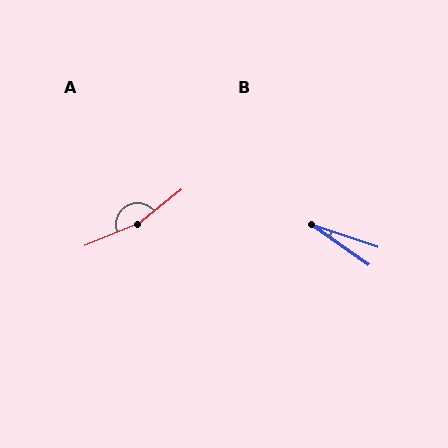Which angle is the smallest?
B, at approximately 16 degrees.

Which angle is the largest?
A, at approximately 163 degrees.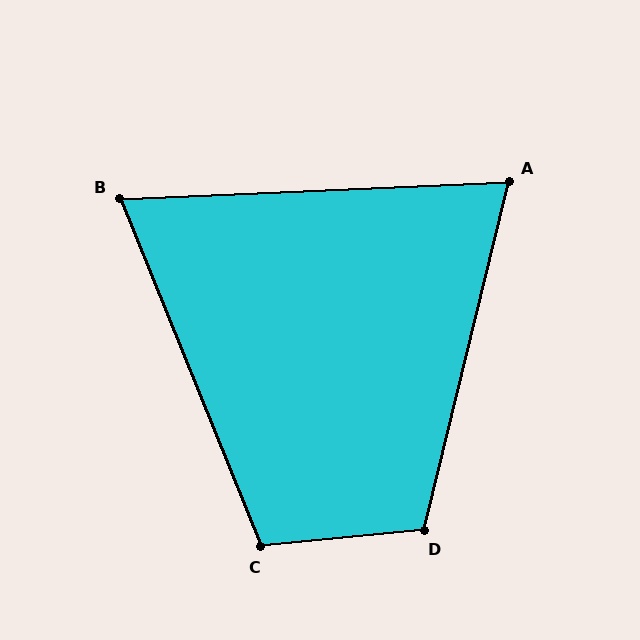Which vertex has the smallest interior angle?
B, at approximately 70 degrees.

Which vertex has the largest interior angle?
D, at approximately 110 degrees.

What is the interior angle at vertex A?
Approximately 74 degrees (acute).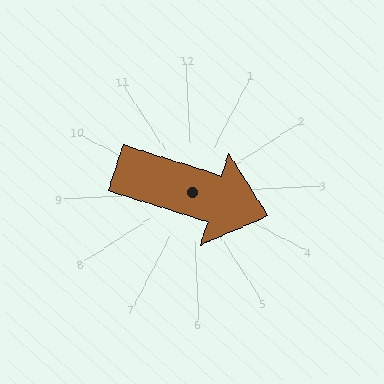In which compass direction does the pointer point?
East.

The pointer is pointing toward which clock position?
Roughly 4 o'clock.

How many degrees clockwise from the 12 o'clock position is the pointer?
Approximately 110 degrees.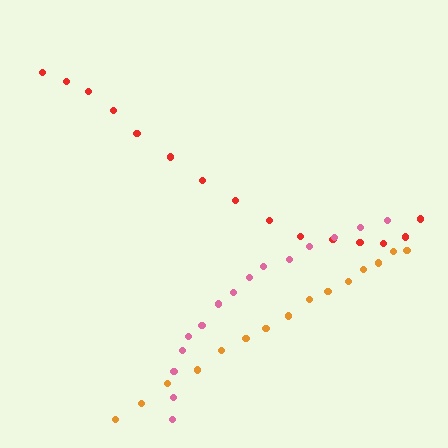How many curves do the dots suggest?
There are 3 distinct paths.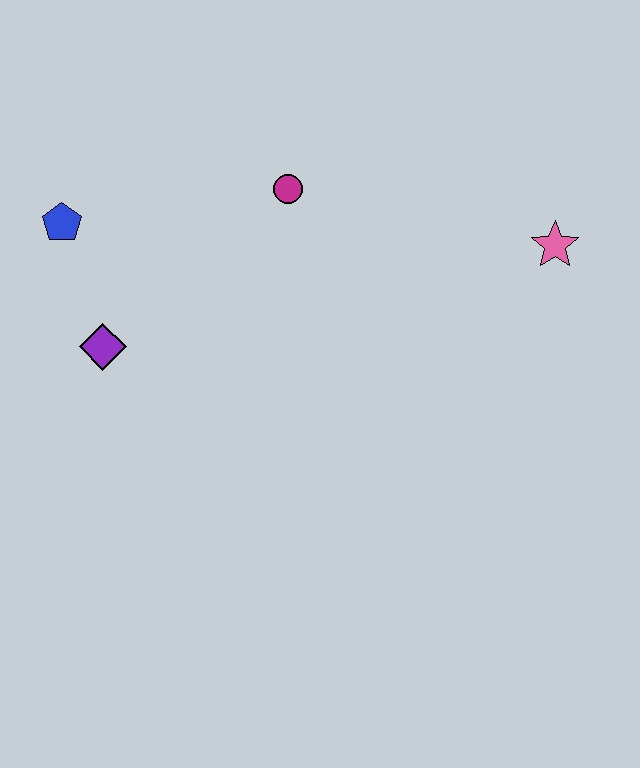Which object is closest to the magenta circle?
The blue pentagon is closest to the magenta circle.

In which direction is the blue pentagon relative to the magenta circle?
The blue pentagon is to the left of the magenta circle.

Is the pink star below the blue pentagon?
Yes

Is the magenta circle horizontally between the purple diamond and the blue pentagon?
No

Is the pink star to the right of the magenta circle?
Yes